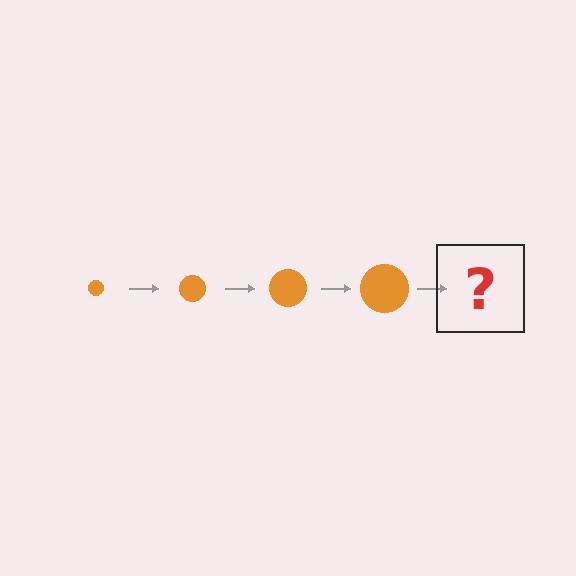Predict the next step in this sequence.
The next step is an orange circle, larger than the previous one.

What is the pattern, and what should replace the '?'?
The pattern is that the circle gets progressively larger each step. The '?' should be an orange circle, larger than the previous one.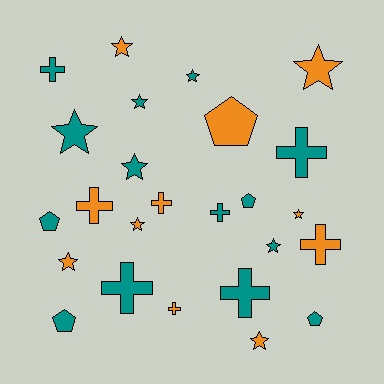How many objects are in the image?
There are 25 objects.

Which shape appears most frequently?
Star, with 11 objects.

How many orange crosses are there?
There are 4 orange crosses.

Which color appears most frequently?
Teal, with 14 objects.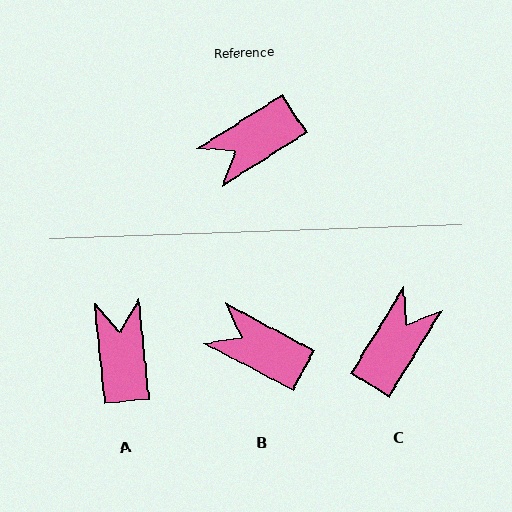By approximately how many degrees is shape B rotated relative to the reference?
Approximately 60 degrees clockwise.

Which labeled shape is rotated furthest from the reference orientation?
C, about 154 degrees away.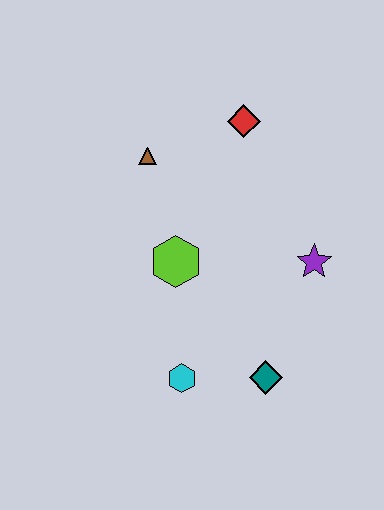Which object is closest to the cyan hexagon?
The teal diamond is closest to the cyan hexagon.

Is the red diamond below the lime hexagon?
No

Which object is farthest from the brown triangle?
The teal diamond is farthest from the brown triangle.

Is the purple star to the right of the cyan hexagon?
Yes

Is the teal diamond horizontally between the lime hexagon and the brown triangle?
No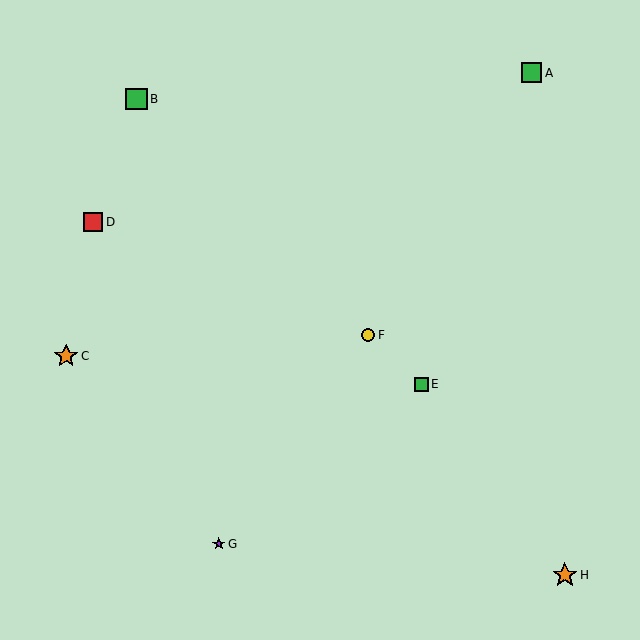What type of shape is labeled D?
Shape D is a red square.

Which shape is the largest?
The orange star (labeled H) is the largest.